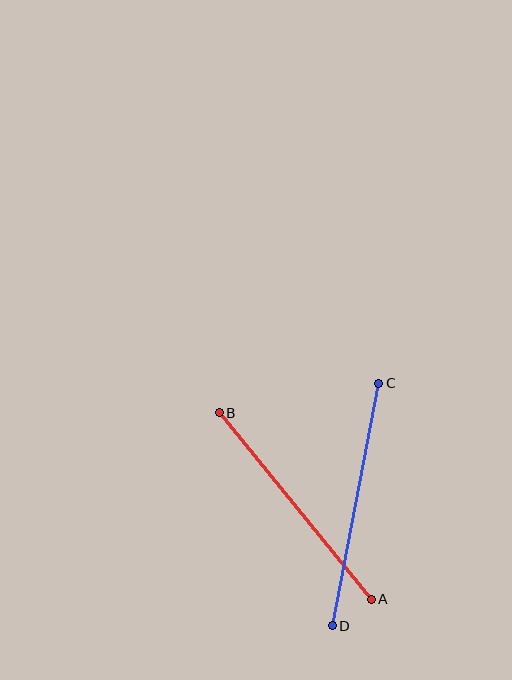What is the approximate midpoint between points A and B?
The midpoint is at approximately (295, 506) pixels.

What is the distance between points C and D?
The distance is approximately 247 pixels.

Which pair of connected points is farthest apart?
Points C and D are farthest apart.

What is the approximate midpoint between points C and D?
The midpoint is at approximately (356, 505) pixels.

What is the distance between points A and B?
The distance is approximately 241 pixels.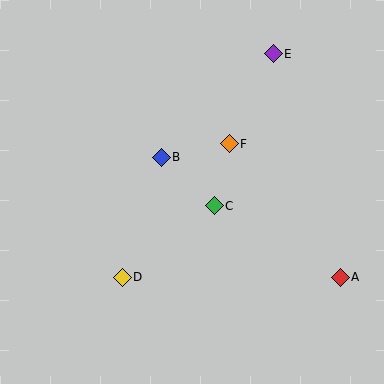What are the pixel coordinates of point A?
Point A is at (340, 277).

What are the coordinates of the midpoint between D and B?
The midpoint between D and B is at (142, 217).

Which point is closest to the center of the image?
Point C at (214, 206) is closest to the center.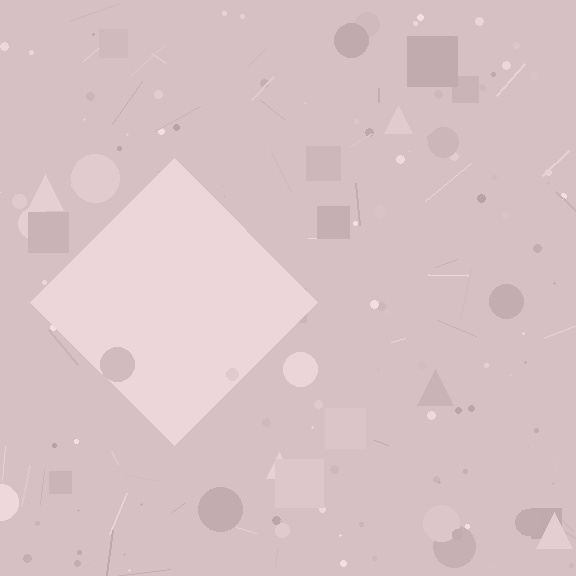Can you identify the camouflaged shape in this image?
The camouflaged shape is a diamond.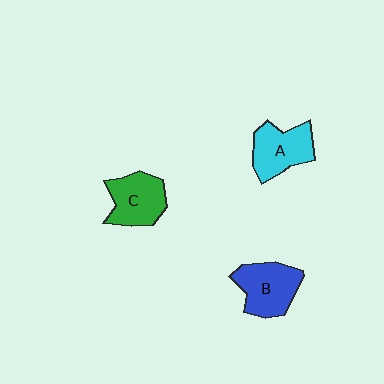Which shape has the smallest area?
Shape C (green).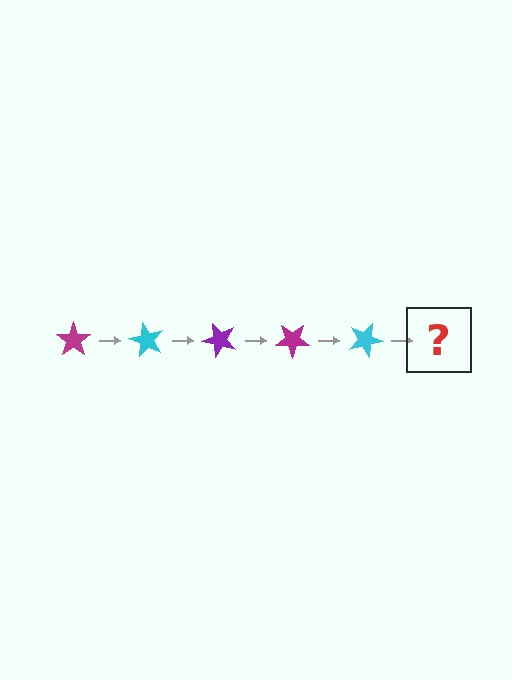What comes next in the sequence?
The next element should be a purple star, rotated 300 degrees from the start.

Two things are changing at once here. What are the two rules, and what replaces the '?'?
The two rules are that it rotates 60 degrees each step and the color cycles through magenta, cyan, and purple. The '?' should be a purple star, rotated 300 degrees from the start.